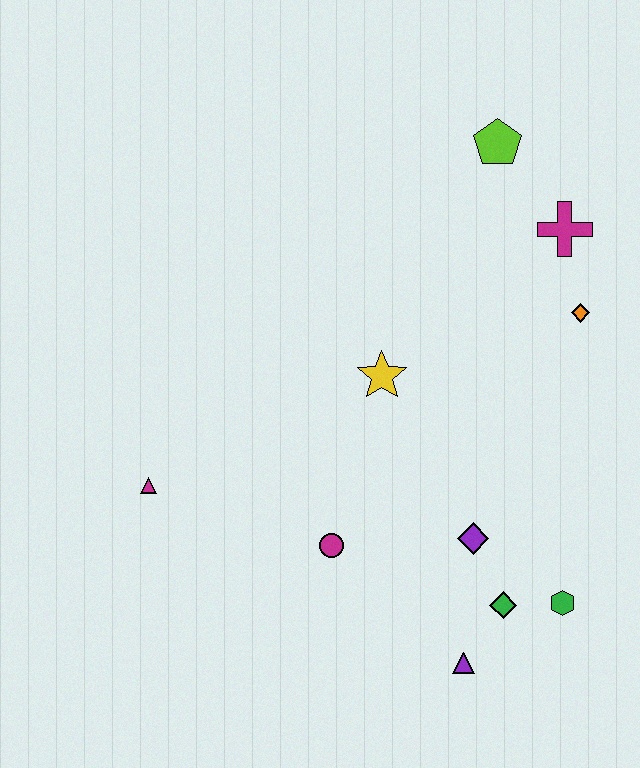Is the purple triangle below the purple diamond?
Yes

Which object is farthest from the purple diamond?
The lime pentagon is farthest from the purple diamond.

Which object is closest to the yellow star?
The magenta circle is closest to the yellow star.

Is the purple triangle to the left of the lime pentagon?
Yes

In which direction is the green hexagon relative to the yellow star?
The green hexagon is below the yellow star.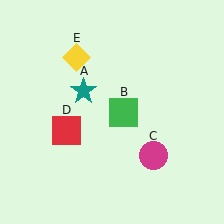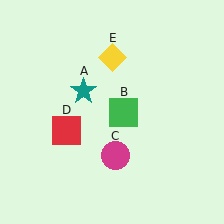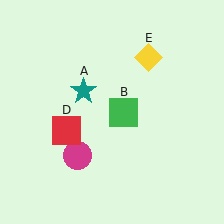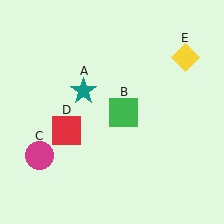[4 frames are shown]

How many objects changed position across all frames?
2 objects changed position: magenta circle (object C), yellow diamond (object E).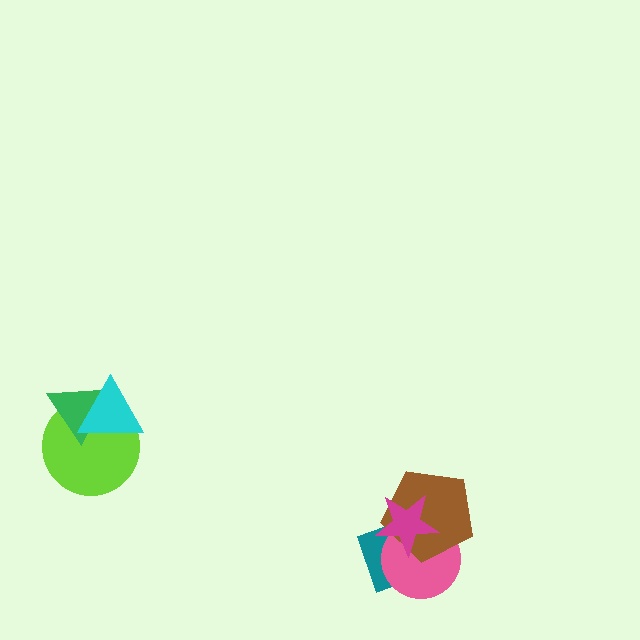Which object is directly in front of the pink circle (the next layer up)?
The brown pentagon is directly in front of the pink circle.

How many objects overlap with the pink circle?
3 objects overlap with the pink circle.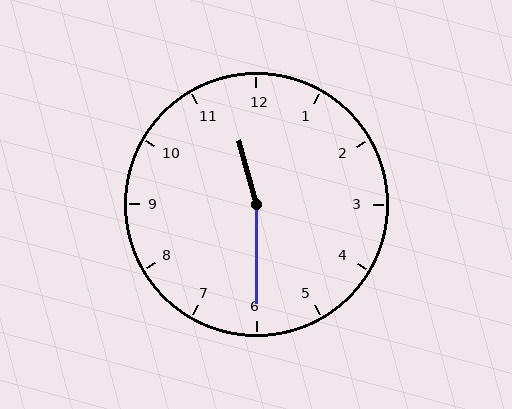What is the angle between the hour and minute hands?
Approximately 165 degrees.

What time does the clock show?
11:30.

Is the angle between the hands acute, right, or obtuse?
It is obtuse.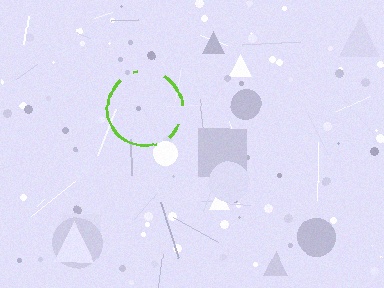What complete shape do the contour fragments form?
The contour fragments form a circle.